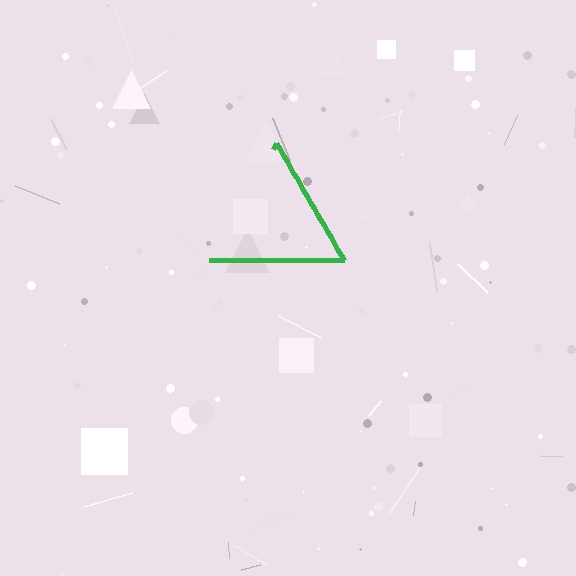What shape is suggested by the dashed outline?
The dashed outline suggests a triangle.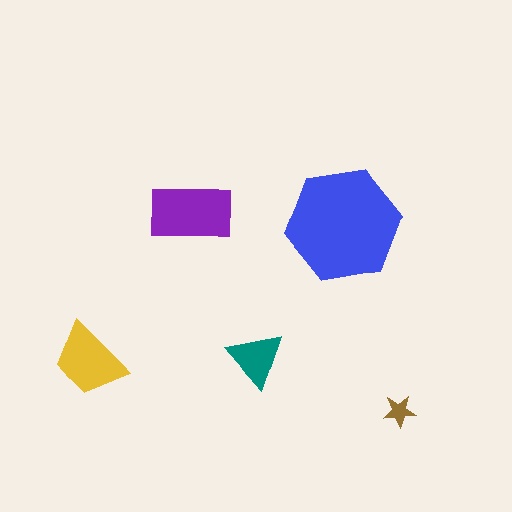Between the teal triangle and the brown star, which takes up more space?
The teal triangle.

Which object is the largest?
The blue hexagon.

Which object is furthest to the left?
The yellow trapezoid is leftmost.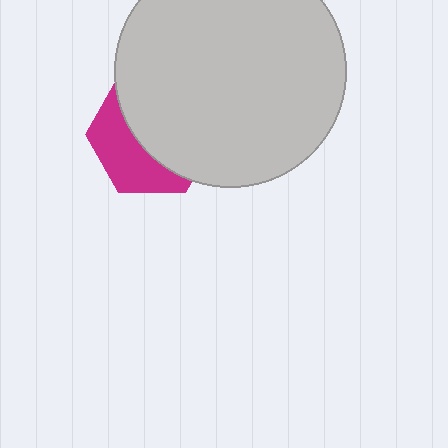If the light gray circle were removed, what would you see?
You would see the complete magenta hexagon.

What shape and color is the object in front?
The object in front is a light gray circle.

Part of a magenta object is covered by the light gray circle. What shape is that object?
It is a hexagon.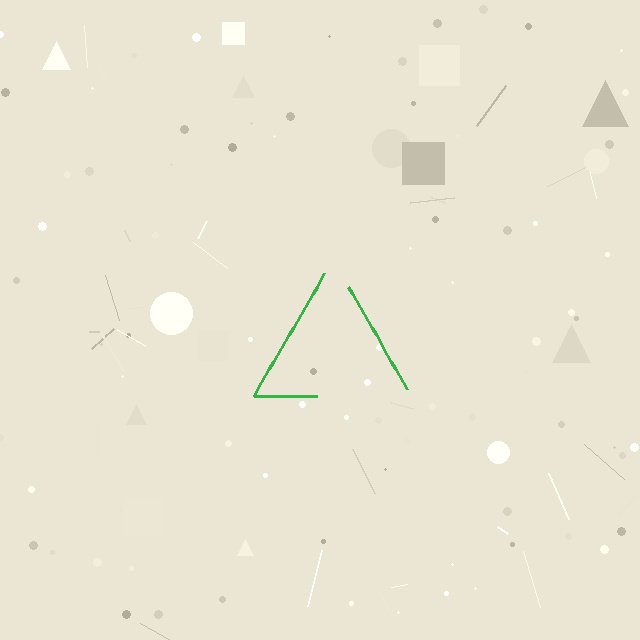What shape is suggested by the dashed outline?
The dashed outline suggests a triangle.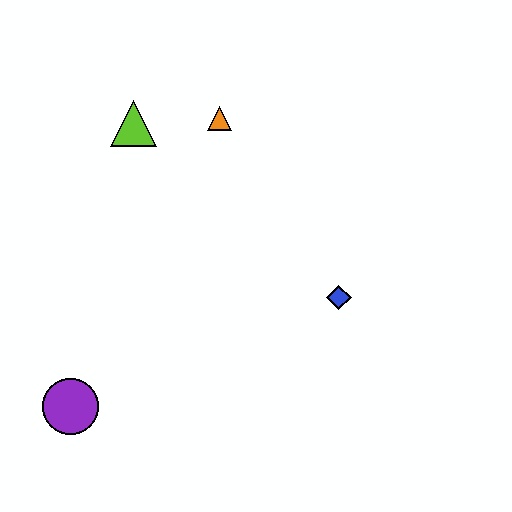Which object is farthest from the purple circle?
The orange triangle is farthest from the purple circle.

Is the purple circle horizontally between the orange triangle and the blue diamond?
No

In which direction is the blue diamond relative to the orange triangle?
The blue diamond is below the orange triangle.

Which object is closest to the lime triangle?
The orange triangle is closest to the lime triangle.